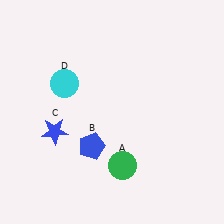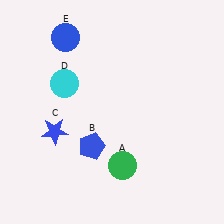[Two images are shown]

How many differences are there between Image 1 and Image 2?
There is 1 difference between the two images.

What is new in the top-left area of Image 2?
A blue circle (E) was added in the top-left area of Image 2.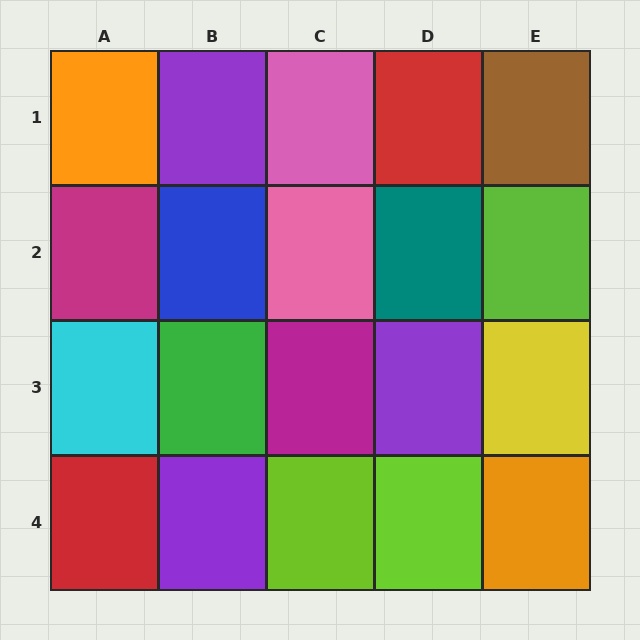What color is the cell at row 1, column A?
Orange.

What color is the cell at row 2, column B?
Blue.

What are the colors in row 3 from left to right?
Cyan, green, magenta, purple, yellow.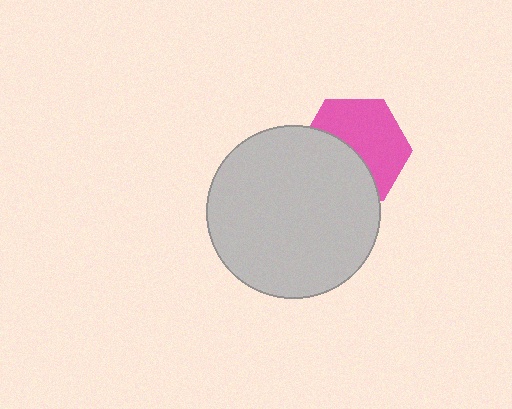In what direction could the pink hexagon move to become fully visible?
The pink hexagon could move toward the upper-right. That would shift it out from behind the light gray circle entirely.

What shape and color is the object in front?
The object in front is a light gray circle.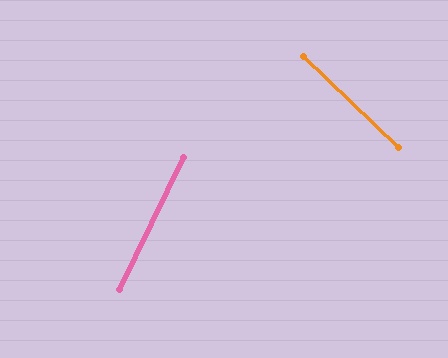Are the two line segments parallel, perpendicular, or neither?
Neither parallel nor perpendicular — they differ by about 72°.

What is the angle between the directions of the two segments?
Approximately 72 degrees.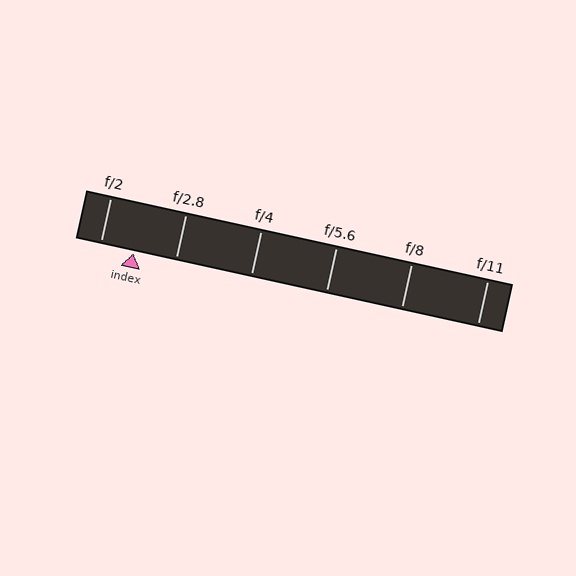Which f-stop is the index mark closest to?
The index mark is closest to f/2.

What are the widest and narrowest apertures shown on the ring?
The widest aperture shown is f/2 and the narrowest is f/11.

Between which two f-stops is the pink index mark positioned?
The index mark is between f/2 and f/2.8.